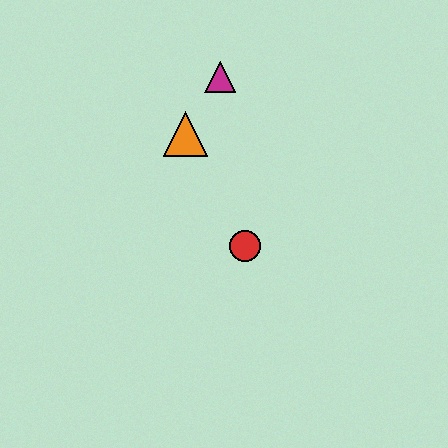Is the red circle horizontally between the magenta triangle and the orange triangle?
No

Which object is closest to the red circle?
The orange triangle is closest to the red circle.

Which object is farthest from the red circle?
The magenta triangle is farthest from the red circle.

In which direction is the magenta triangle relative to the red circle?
The magenta triangle is above the red circle.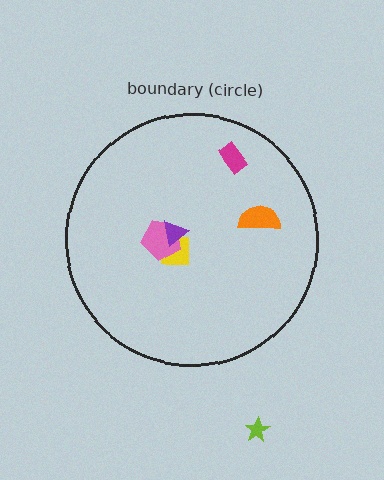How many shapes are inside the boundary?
5 inside, 1 outside.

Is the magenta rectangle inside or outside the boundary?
Inside.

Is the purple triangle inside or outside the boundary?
Inside.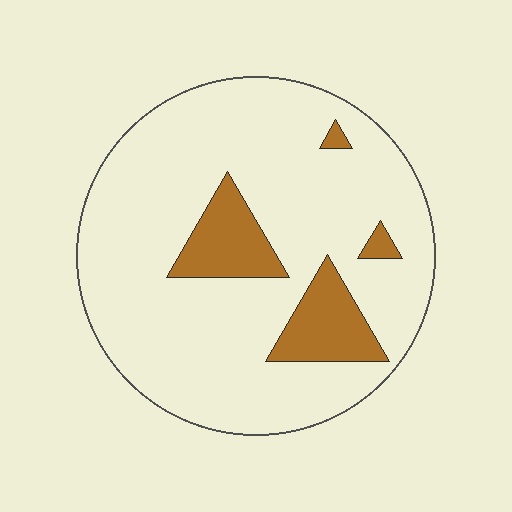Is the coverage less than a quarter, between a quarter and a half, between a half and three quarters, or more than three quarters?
Less than a quarter.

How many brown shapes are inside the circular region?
4.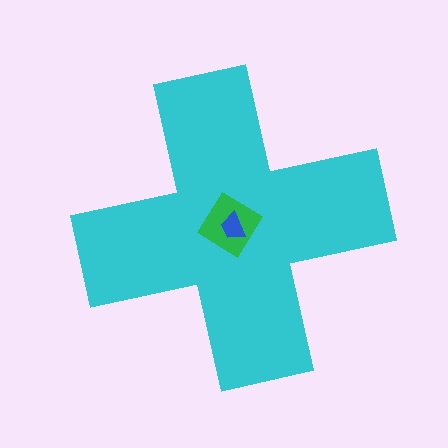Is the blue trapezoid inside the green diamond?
Yes.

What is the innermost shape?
The blue trapezoid.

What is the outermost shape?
The cyan cross.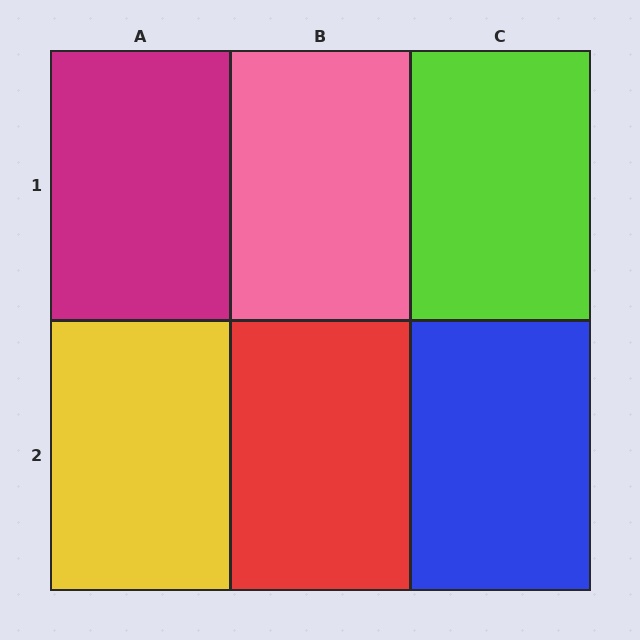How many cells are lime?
1 cell is lime.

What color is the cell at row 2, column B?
Red.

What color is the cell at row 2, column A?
Yellow.